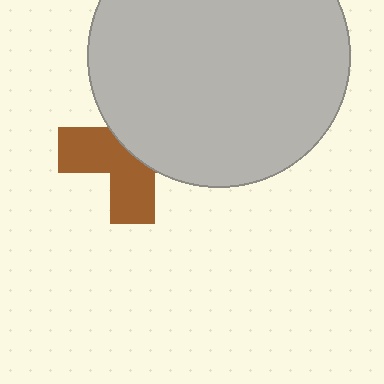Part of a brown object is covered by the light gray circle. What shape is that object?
It is a cross.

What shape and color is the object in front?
The object in front is a light gray circle.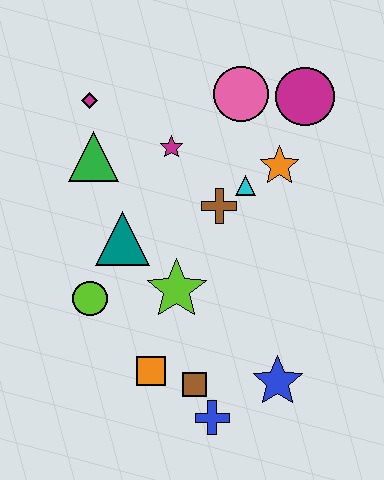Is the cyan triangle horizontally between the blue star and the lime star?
Yes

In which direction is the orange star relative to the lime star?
The orange star is above the lime star.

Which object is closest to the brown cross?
The cyan triangle is closest to the brown cross.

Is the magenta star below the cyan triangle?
No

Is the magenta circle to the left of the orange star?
No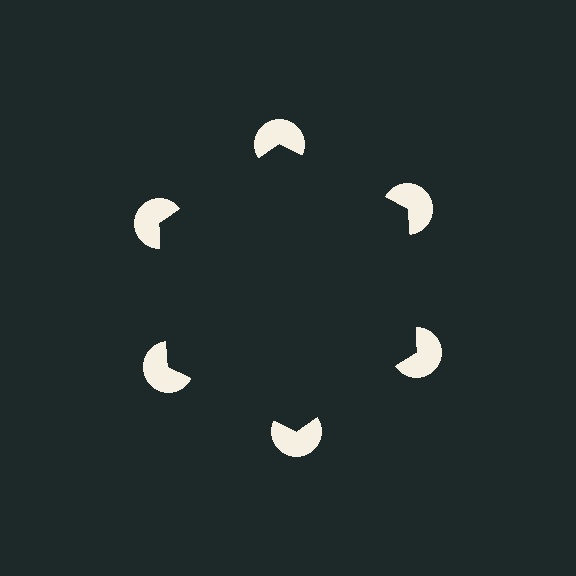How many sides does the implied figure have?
6 sides.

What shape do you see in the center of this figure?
An illusory hexagon — its edges are inferred from the aligned wedge cuts in the pac-man discs, not physically drawn.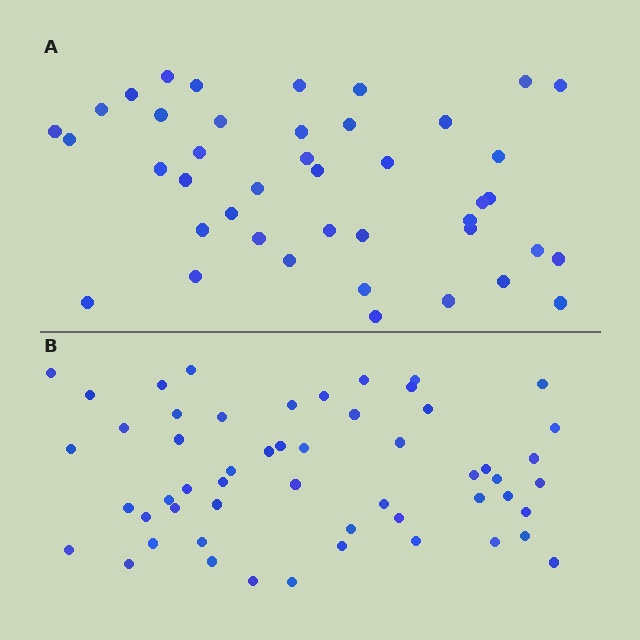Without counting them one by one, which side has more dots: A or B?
Region B (the bottom region) has more dots.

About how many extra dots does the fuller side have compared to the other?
Region B has roughly 12 or so more dots than region A.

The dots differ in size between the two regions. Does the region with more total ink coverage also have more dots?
No. Region A has more total ink coverage because its dots are larger, but region B actually contains more individual dots. Total area can be misleading — the number of items is what matters here.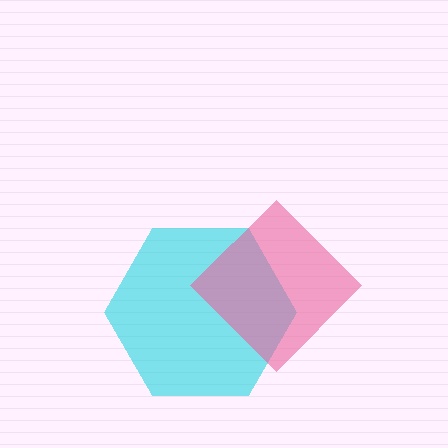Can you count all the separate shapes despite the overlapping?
Yes, there are 2 separate shapes.